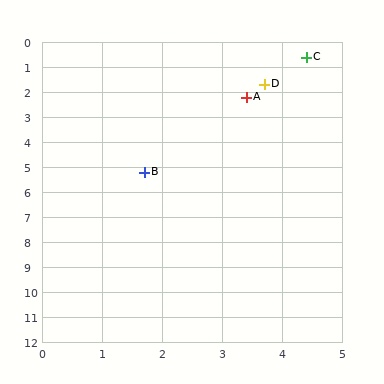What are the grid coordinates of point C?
Point C is at approximately (4.4, 0.6).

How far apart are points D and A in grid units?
Points D and A are about 0.6 grid units apart.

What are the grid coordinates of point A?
Point A is at approximately (3.4, 2.2).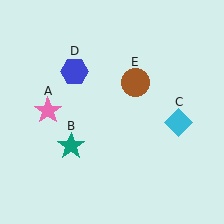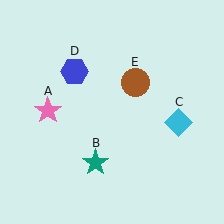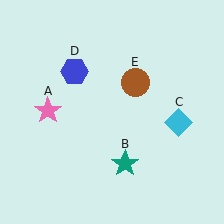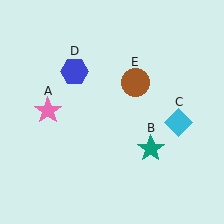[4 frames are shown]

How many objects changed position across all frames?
1 object changed position: teal star (object B).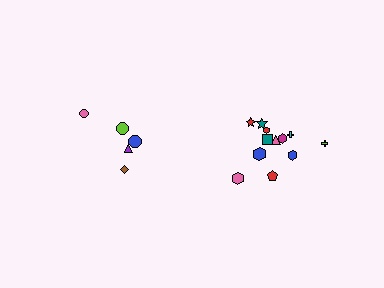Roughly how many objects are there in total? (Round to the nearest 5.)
Roughly 15 objects in total.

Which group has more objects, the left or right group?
The right group.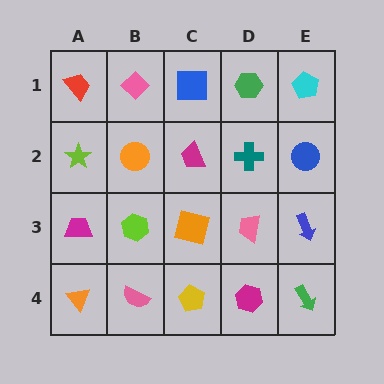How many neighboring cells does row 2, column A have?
3.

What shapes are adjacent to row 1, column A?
A lime star (row 2, column A), a pink diamond (row 1, column B).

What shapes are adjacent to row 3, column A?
A lime star (row 2, column A), an orange triangle (row 4, column A), a lime hexagon (row 3, column B).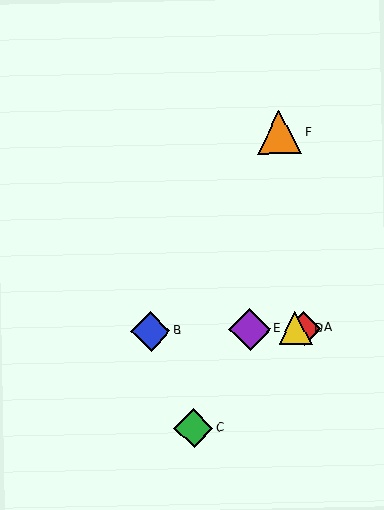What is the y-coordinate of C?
Object C is at y≈428.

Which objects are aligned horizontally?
Objects A, B, D, E are aligned horizontally.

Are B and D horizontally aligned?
Yes, both are at y≈331.